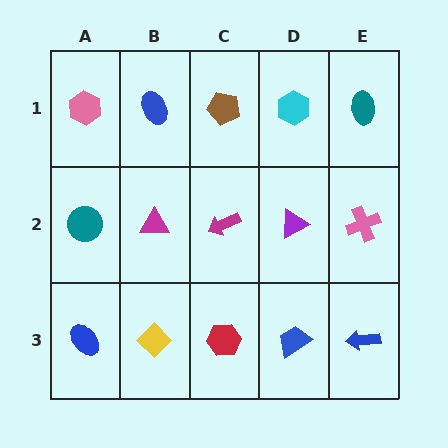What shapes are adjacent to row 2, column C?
A brown pentagon (row 1, column C), a red hexagon (row 3, column C), a magenta triangle (row 2, column B), a purple triangle (row 2, column D).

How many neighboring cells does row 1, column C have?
3.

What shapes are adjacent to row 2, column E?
A teal ellipse (row 1, column E), a blue arrow (row 3, column E), a purple triangle (row 2, column D).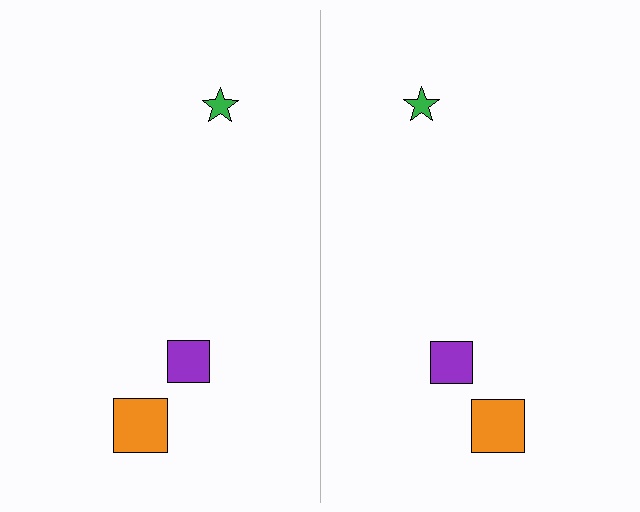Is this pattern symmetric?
Yes, this pattern has bilateral (reflection) symmetry.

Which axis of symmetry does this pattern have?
The pattern has a vertical axis of symmetry running through the center of the image.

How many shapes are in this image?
There are 6 shapes in this image.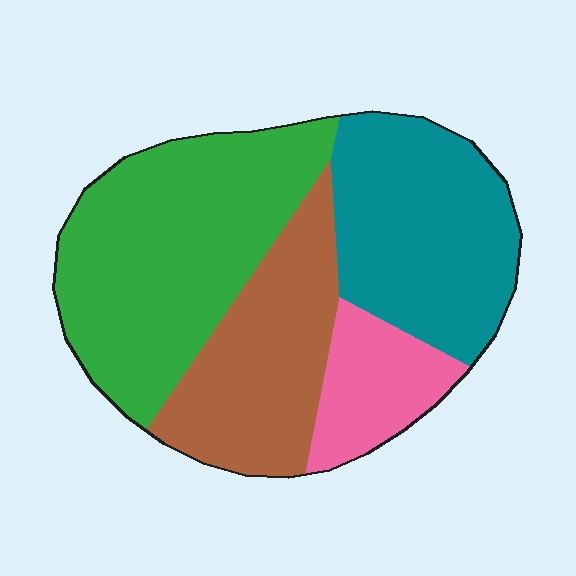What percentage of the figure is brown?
Brown covers 23% of the figure.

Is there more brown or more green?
Green.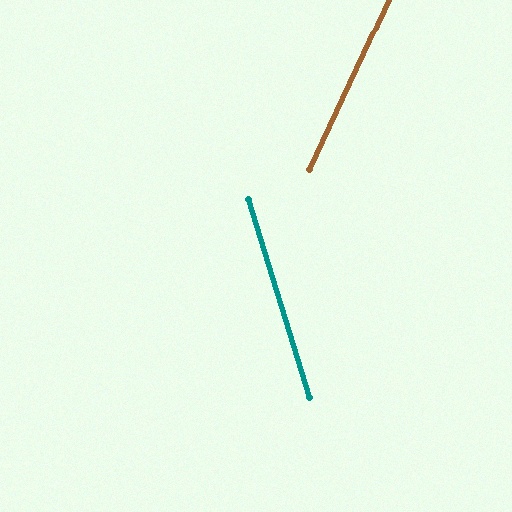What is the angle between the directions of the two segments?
Approximately 42 degrees.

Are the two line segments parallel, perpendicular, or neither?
Neither parallel nor perpendicular — they differ by about 42°.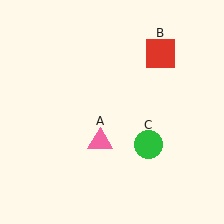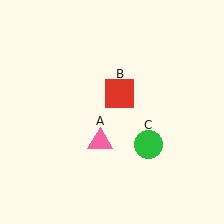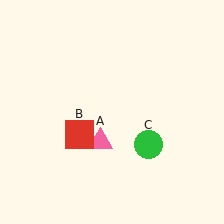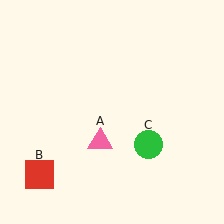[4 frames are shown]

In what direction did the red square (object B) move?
The red square (object B) moved down and to the left.